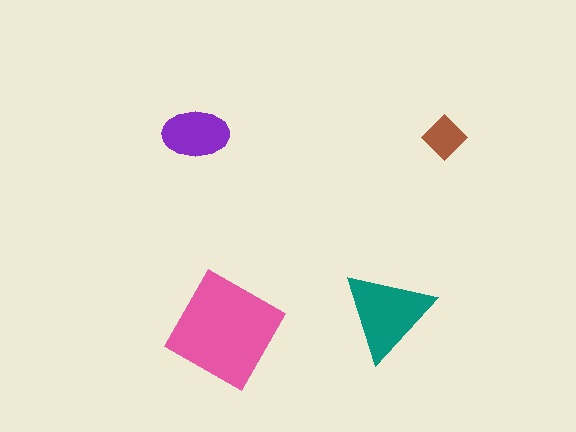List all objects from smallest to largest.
The brown diamond, the purple ellipse, the teal triangle, the pink square.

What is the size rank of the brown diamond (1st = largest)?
4th.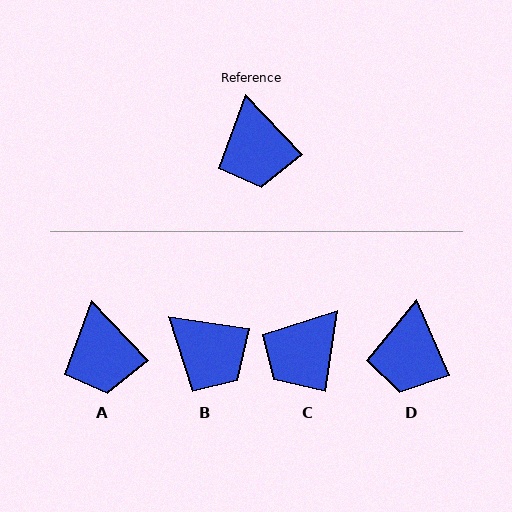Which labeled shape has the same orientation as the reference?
A.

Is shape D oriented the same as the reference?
No, it is off by about 20 degrees.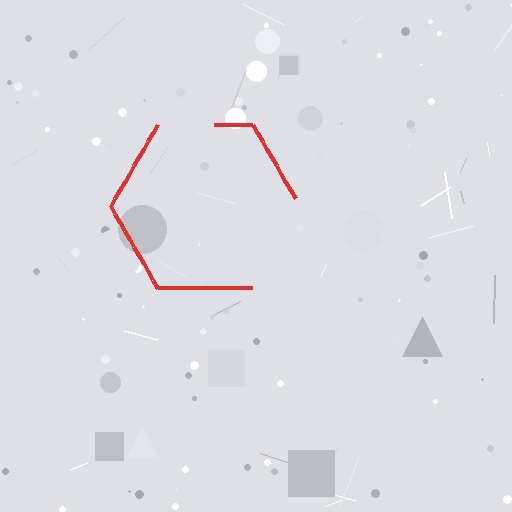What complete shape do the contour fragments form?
The contour fragments form a hexagon.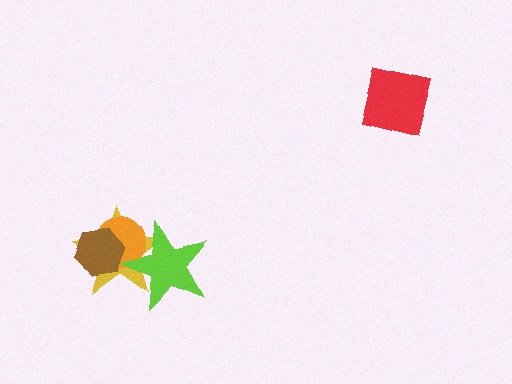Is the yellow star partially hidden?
Yes, it is partially covered by another shape.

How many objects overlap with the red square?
0 objects overlap with the red square.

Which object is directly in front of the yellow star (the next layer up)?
The orange circle is directly in front of the yellow star.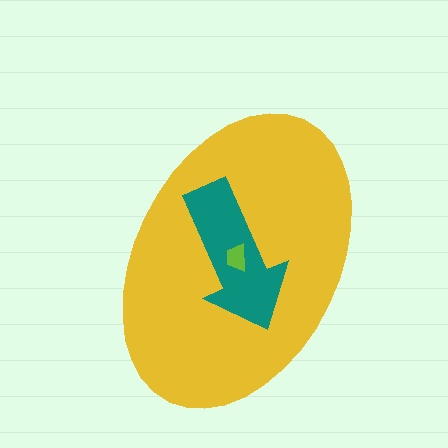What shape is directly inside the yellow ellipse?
The teal arrow.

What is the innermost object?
The lime trapezoid.